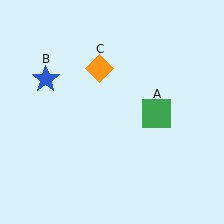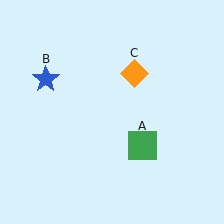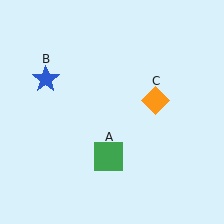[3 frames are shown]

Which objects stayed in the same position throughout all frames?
Blue star (object B) remained stationary.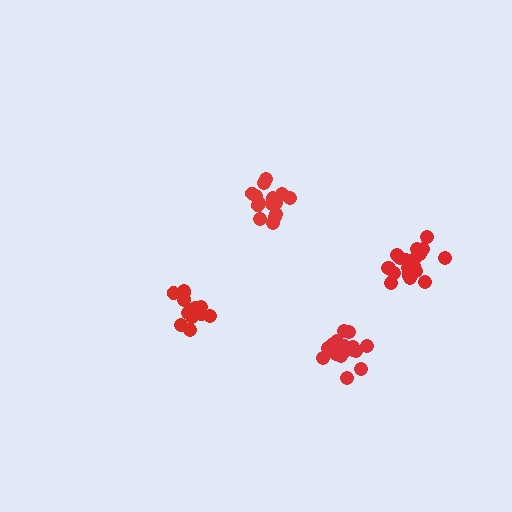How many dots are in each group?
Group 1: 15 dots, Group 2: 17 dots, Group 3: 16 dots, Group 4: 21 dots (69 total).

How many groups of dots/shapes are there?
There are 4 groups.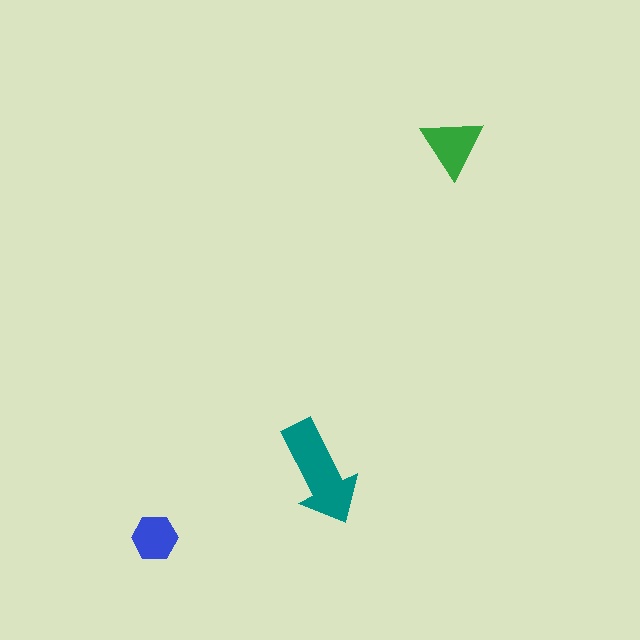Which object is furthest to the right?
The green triangle is rightmost.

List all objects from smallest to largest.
The blue hexagon, the green triangle, the teal arrow.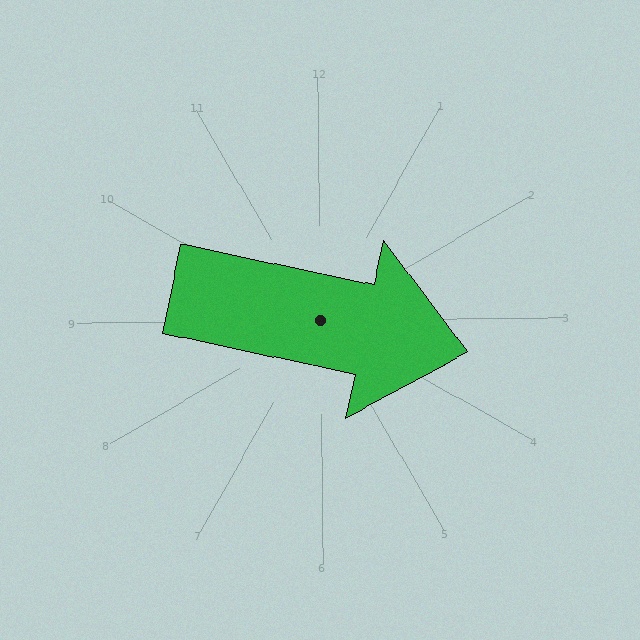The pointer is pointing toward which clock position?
Roughly 3 o'clock.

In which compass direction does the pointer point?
East.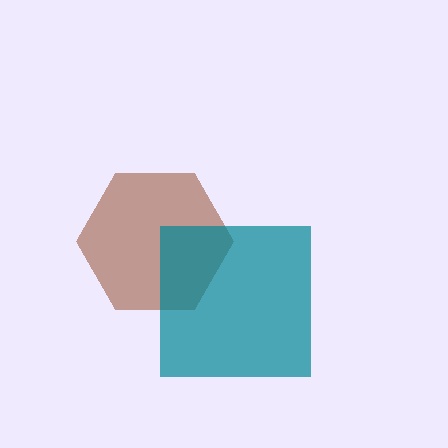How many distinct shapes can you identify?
There are 2 distinct shapes: a brown hexagon, a teal square.